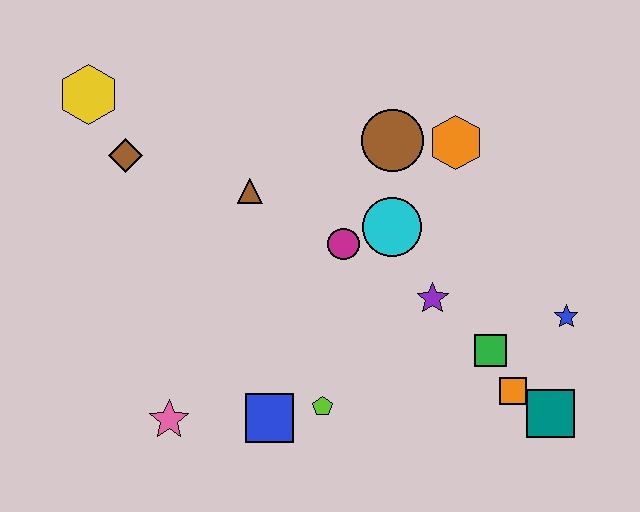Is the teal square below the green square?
Yes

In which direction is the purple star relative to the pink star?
The purple star is to the right of the pink star.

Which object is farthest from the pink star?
The blue star is farthest from the pink star.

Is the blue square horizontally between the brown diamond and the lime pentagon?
Yes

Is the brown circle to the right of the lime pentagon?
Yes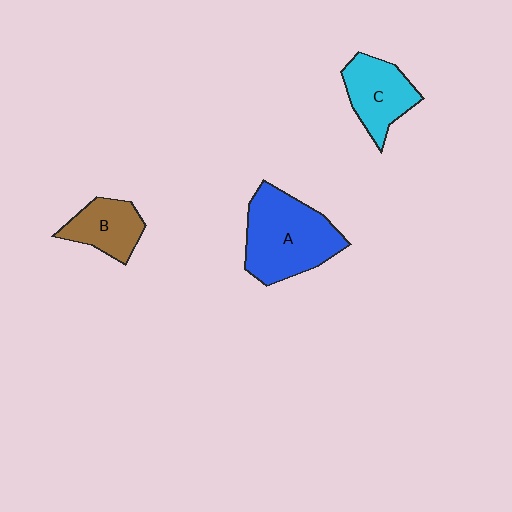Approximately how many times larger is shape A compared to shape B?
Approximately 1.9 times.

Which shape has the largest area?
Shape A (blue).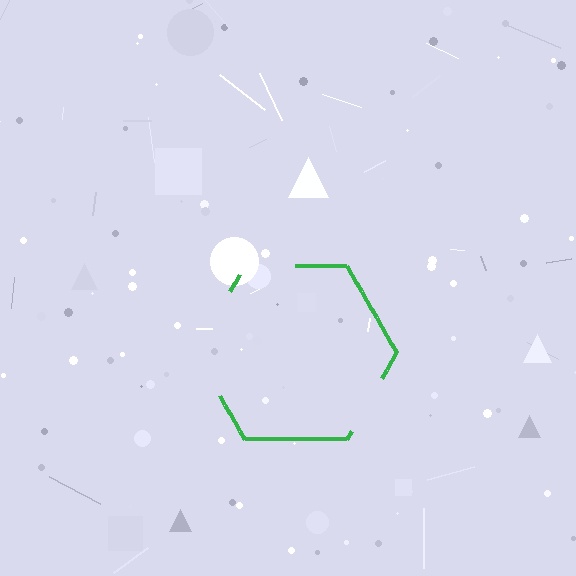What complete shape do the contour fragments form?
The contour fragments form a hexagon.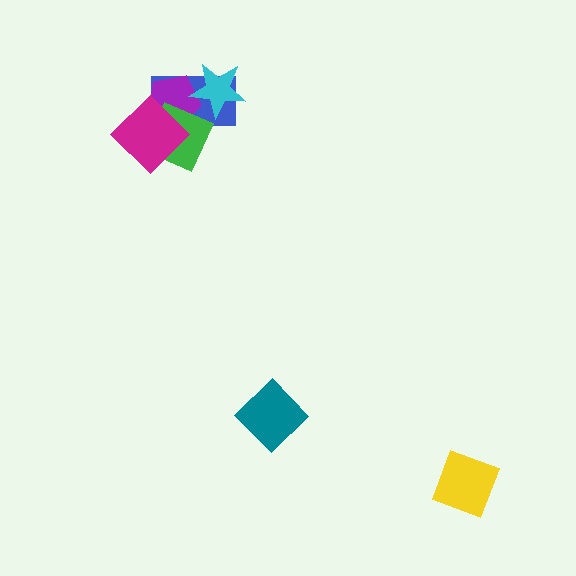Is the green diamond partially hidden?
Yes, it is partially covered by another shape.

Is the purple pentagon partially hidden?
Yes, it is partially covered by another shape.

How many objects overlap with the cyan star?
2 objects overlap with the cyan star.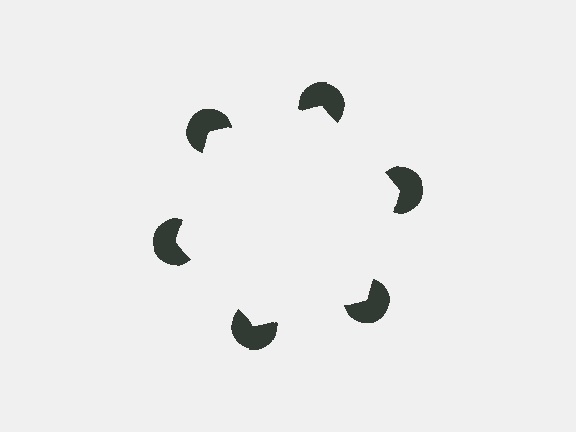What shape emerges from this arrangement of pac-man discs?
An illusory hexagon — its edges are inferred from the aligned wedge cuts in the pac-man discs, not physically drawn.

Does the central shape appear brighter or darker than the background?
It typically appears slightly brighter than the background, even though no actual brightness change is drawn.